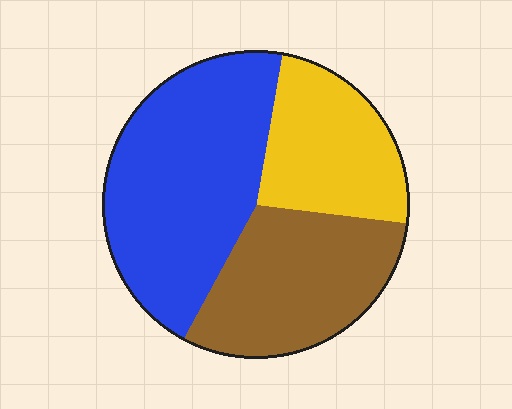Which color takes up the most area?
Blue, at roughly 45%.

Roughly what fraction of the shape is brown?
Brown takes up about one third (1/3) of the shape.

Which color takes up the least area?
Yellow, at roughly 25%.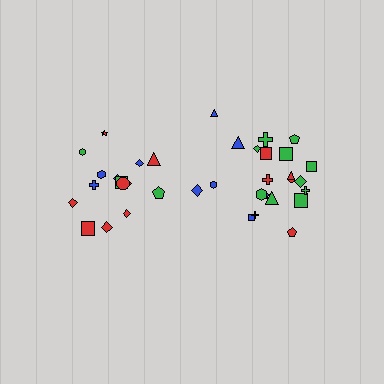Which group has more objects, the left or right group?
The right group.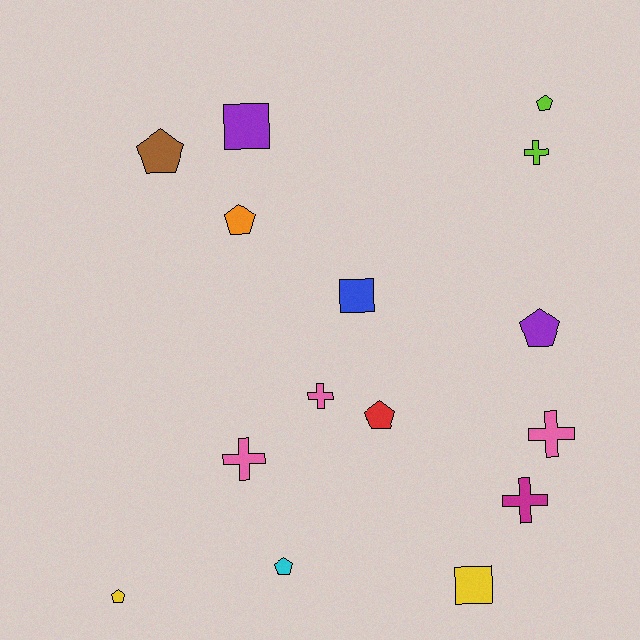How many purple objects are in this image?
There are 2 purple objects.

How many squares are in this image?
There are 3 squares.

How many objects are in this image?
There are 15 objects.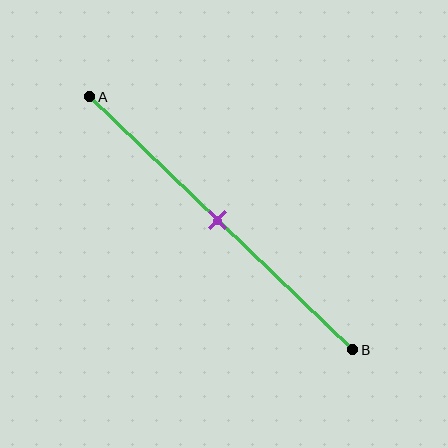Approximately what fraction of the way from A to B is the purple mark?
The purple mark is approximately 50% of the way from A to B.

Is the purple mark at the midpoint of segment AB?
Yes, the mark is approximately at the midpoint.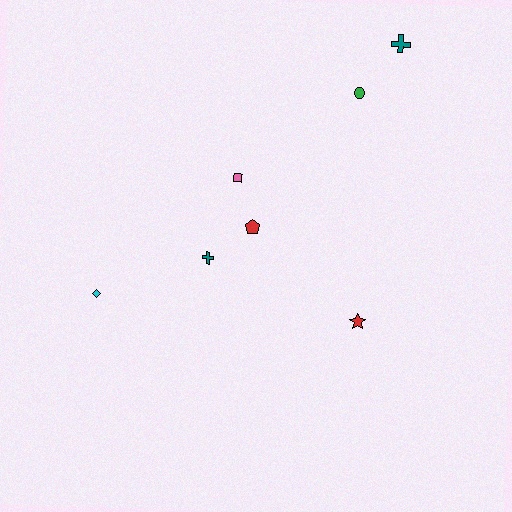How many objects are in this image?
There are 7 objects.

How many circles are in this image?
There is 1 circle.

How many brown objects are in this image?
There are no brown objects.